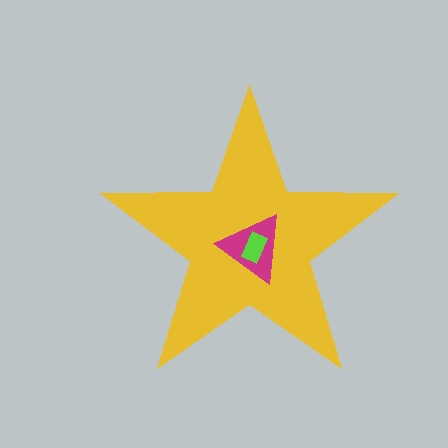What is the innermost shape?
The lime rectangle.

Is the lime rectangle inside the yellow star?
Yes.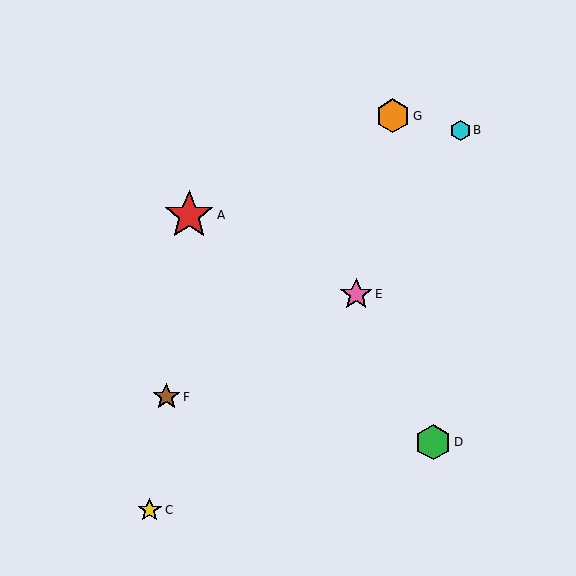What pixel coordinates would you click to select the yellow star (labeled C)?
Click at (150, 510) to select the yellow star C.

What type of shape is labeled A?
Shape A is a red star.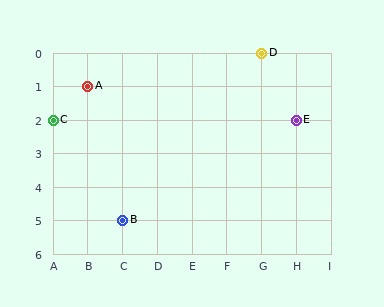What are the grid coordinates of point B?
Point B is at grid coordinates (C, 5).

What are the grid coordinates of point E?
Point E is at grid coordinates (H, 2).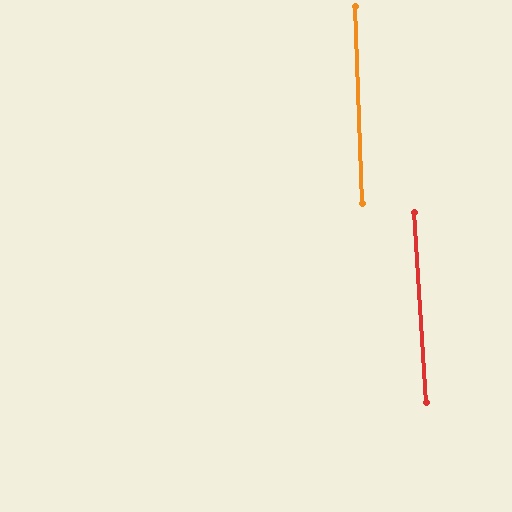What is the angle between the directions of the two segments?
Approximately 2 degrees.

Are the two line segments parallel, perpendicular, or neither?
Parallel — their directions differ by only 1.7°.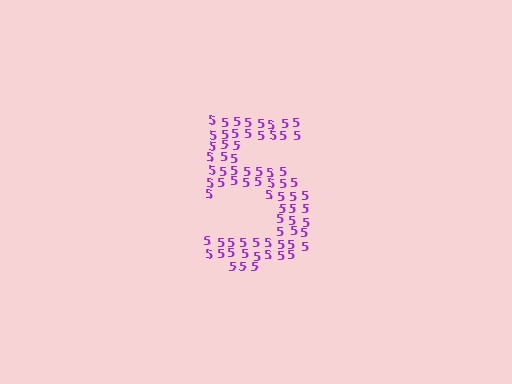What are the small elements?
The small elements are digit 5's.